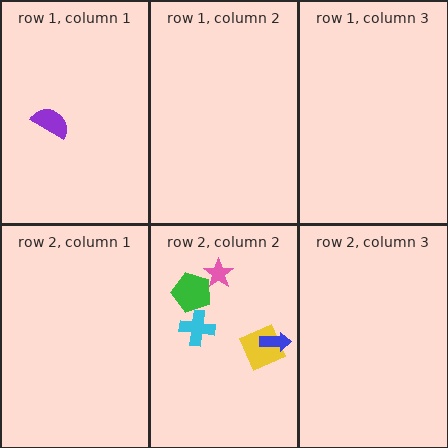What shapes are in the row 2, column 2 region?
The green pentagon, the yellow diamond, the cyan cross, the pink star, the blue arrow.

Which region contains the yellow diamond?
The row 2, column 2 region.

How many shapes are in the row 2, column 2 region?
5.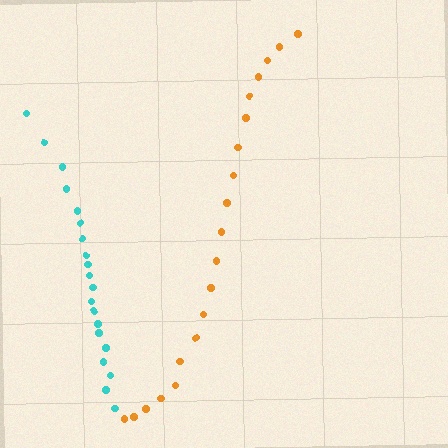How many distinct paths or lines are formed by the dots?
There are 2 distinct paths.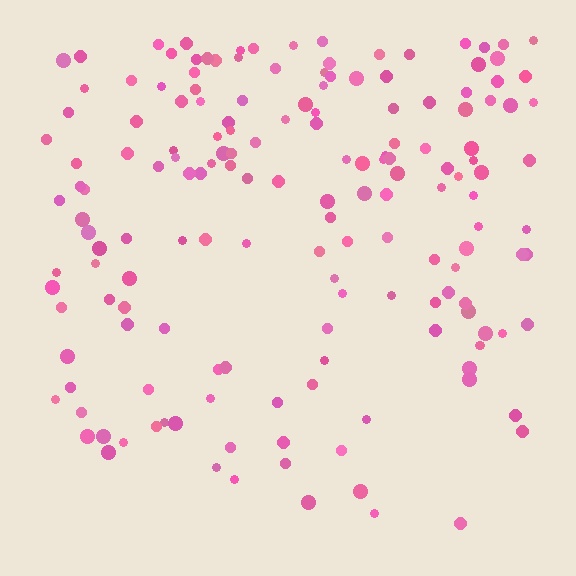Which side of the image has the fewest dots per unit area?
The bottom.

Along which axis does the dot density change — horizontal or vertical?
Vertical.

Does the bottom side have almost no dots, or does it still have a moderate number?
Still a moderate number, just noticeably fewer than the top.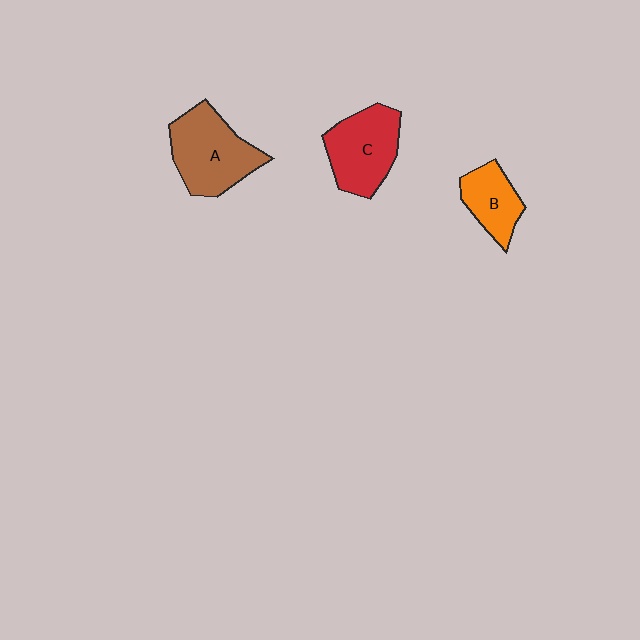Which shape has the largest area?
Shape A (brown).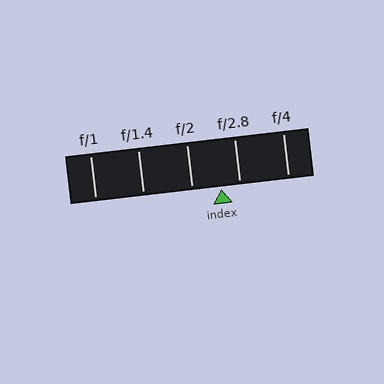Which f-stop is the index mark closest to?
The index mark is closest to f/2.8.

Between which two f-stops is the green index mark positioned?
The index mark is between f/2 and f/2.8.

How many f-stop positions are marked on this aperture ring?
There are 5 f-stop positions marked.